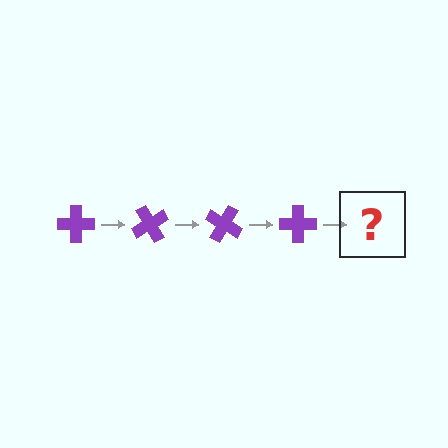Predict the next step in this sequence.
The next step is a purple cross rotated 240 degrees.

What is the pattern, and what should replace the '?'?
The pattern is that the cross rotates 60 degrees each step. The '?' should be a purple cross rotated 240 degrees.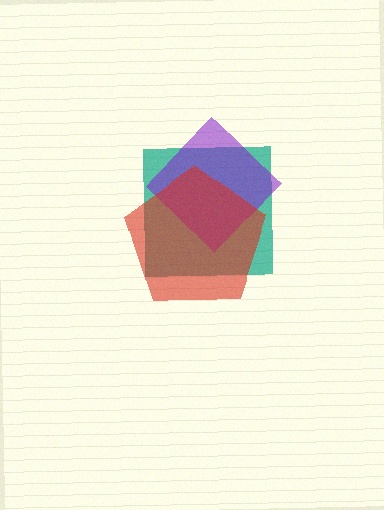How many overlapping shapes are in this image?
There are 3 overlapping shapes in the image.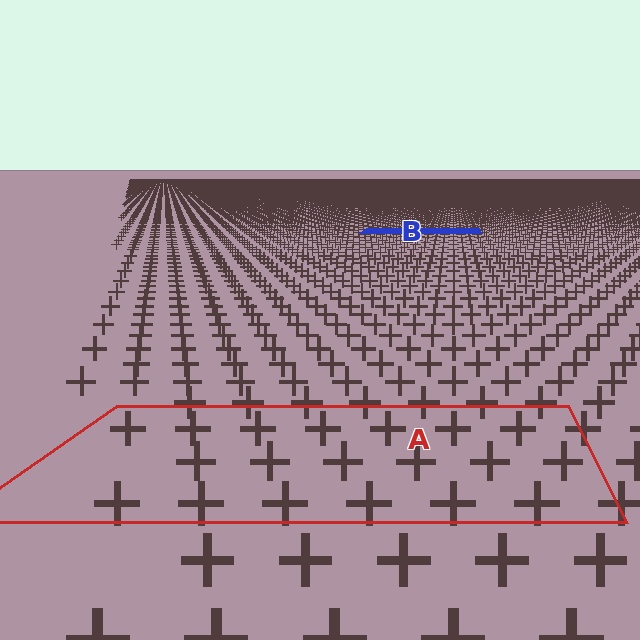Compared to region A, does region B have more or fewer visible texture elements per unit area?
Region B has more texture elements per unit area — they are packed more densely because it is farther away.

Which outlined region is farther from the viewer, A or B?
Region B is farther from the viewer — the texture elements inside it appear smaller and more densely packed.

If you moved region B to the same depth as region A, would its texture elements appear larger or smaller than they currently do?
They would appear larger. At a closer depth, the same texture elements are projected at a bigger on-screen size.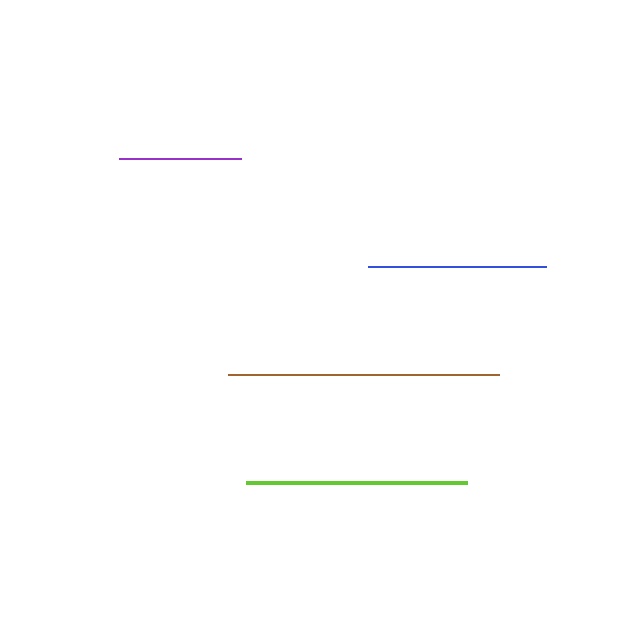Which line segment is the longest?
The brown line is the longest at approximately 270 pixels.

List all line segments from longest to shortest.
From longest to shortest: brown, lime, blue, purple.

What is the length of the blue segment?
The blue segment is approximately 178 pixels long.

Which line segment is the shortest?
The purple line is the shortest at approximately 122 pixels.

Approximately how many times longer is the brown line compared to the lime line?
The brown line is approximately 1.2 times the length of the lime line.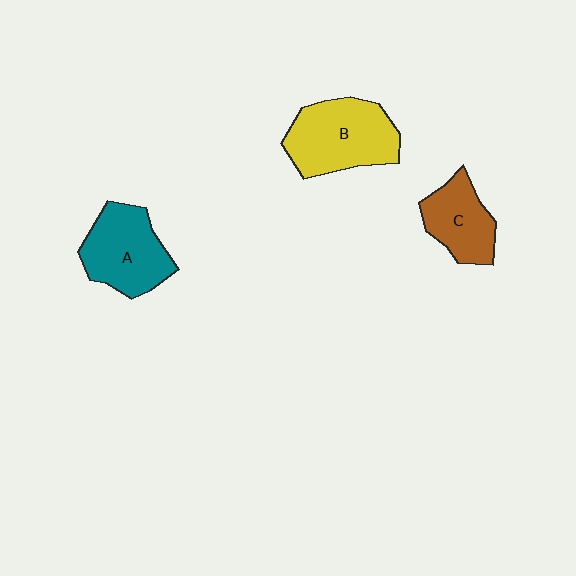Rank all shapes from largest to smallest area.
From largest to smallest: B (yellow), A (teal), C (brown).